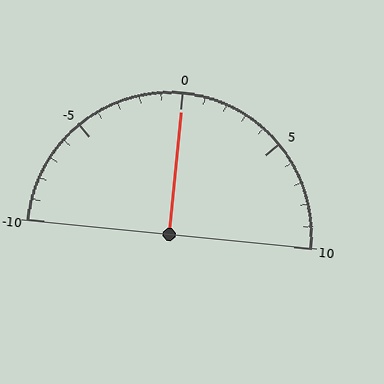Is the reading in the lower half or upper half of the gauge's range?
The reading is in the upper half of the range (-10 to 10).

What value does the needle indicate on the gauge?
The needle indicates approximately 0.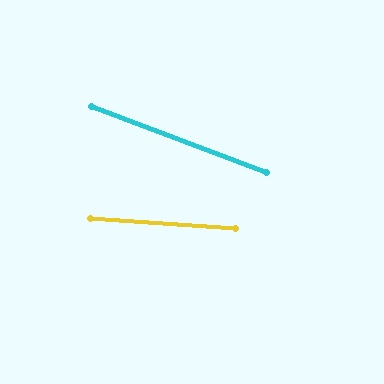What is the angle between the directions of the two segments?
Approximately 17 degrees.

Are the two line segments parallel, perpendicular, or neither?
Neither parallel nor perpendicular — they differ by about 17°.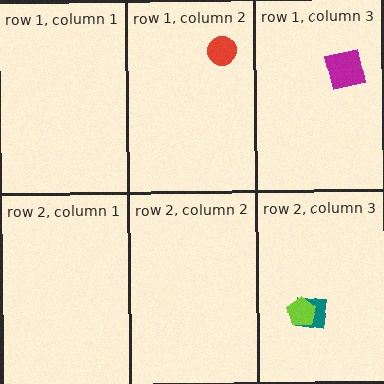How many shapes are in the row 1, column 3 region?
1.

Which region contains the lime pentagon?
The row 2, column 3 region.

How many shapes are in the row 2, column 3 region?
2.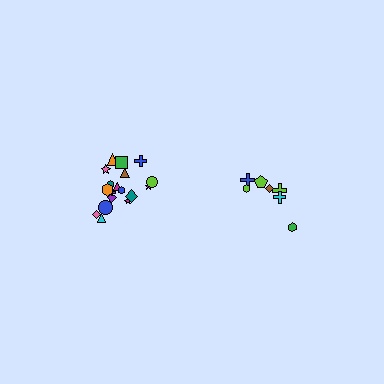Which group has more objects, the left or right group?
The left group.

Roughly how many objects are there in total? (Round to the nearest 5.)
Roughly 25 objects in total.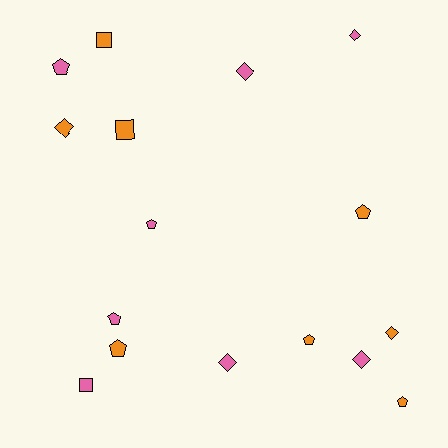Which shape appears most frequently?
Pentagon, with 7 objects.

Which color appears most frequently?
Orange, with 8 objects.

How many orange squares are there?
There are 2 orange squares.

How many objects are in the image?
There are 16 objects.